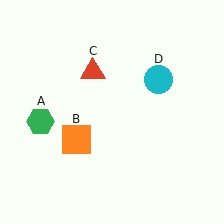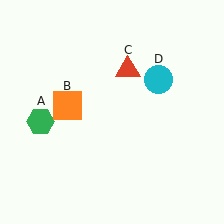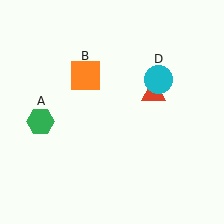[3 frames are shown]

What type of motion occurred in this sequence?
The orange square (object B), red triangle (object C) rotated clockwise around the center of the scene.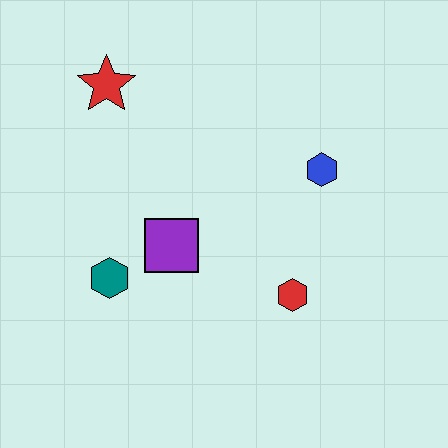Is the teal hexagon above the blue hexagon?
No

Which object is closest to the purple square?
The teal hexagon is closest to the purple square.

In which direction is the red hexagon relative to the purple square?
The red hexagon is to the right of the purple square.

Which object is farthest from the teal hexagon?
The blue hexagon is farthest from the teal hexagon.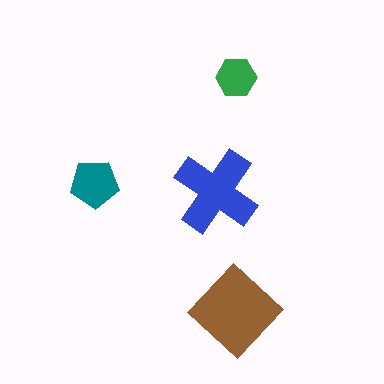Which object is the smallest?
The green hexagon.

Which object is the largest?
The brown diamond.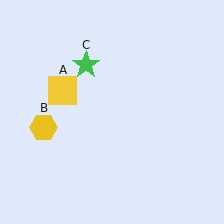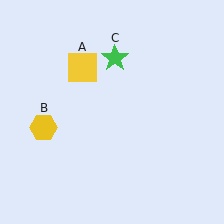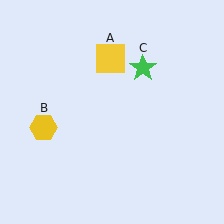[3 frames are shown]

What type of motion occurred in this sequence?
The yellow square (object A), green star (object C) rotated clockwise around the center of the scene.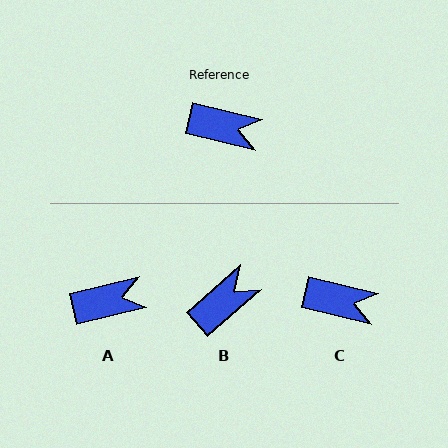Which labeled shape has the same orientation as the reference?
C.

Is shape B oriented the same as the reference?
No, it is off by about 55 degrees.